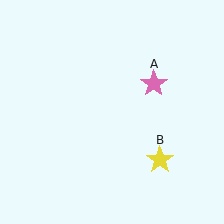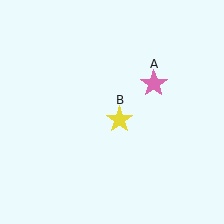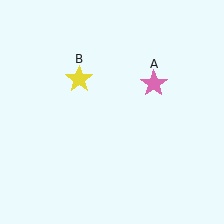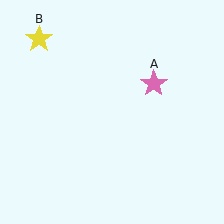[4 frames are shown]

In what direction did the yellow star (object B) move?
The yellow star (object B) moved up and to the left.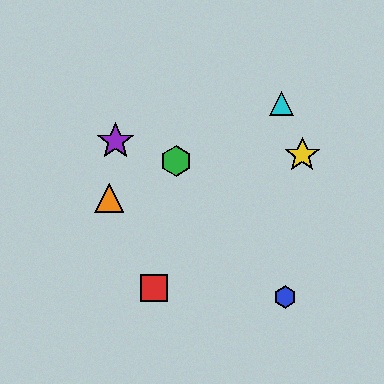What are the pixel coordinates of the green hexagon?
The green hexagon is at (176, 161).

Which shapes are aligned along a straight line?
The green hexagon, the orange triangle, the cyan triangle are aligned along a straight line.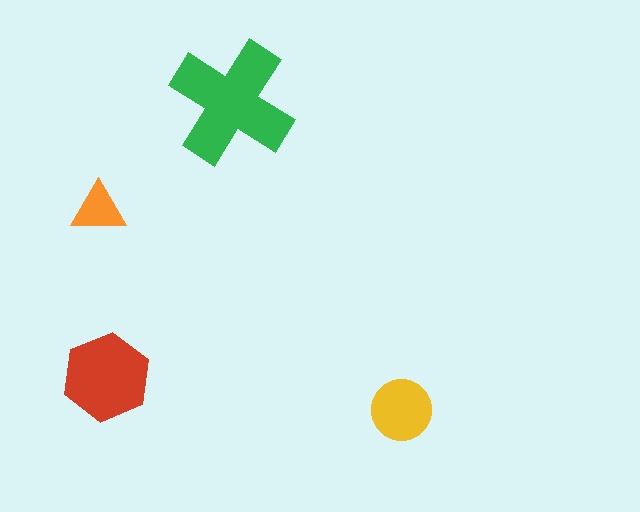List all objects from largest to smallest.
The green cross, the red hexagon, the yellow circle, the orange triangle.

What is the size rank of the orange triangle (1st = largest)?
4th.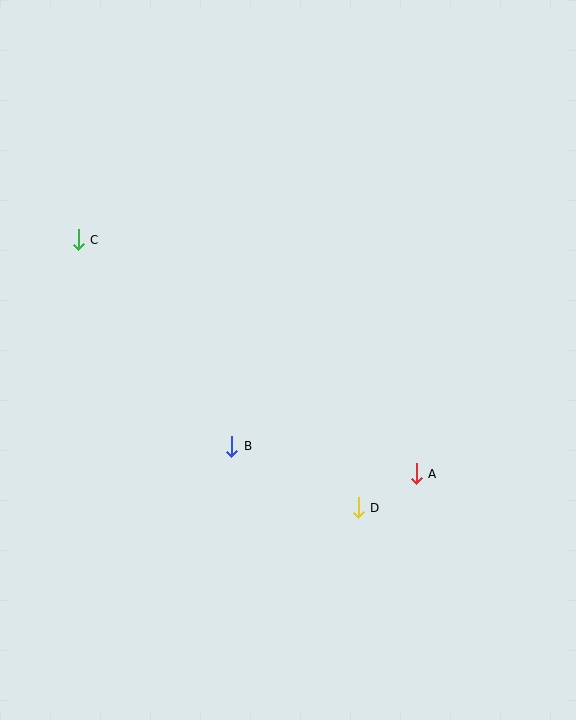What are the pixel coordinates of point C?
Point C is at (78, 240).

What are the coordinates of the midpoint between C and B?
The midpoint between C and B is at (155, 343).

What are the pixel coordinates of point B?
Point B is at (232, 446).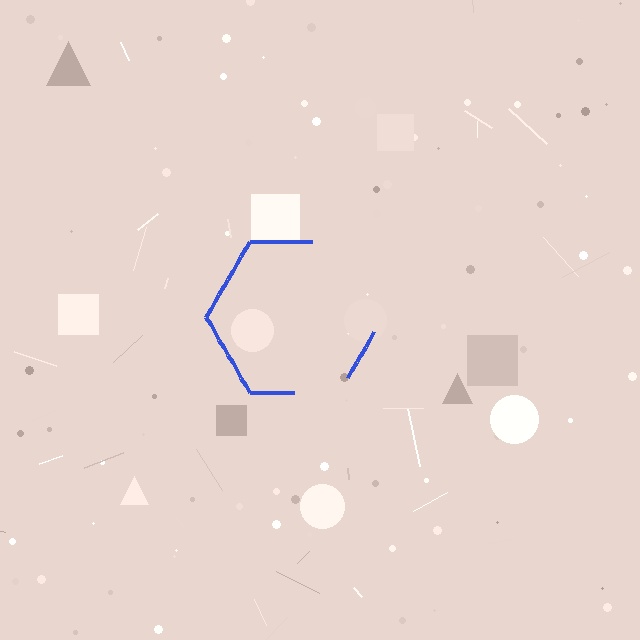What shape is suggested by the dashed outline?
The dashed outline suggests a hexagon.